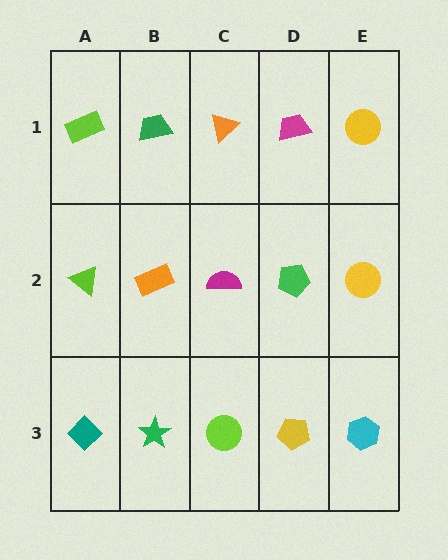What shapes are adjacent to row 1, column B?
An orange rectangle (row 2, column B), a lime rectangle (row 1, column A), an orange triangle (row 1, column C).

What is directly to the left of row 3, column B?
A teal diamond.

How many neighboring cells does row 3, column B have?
3.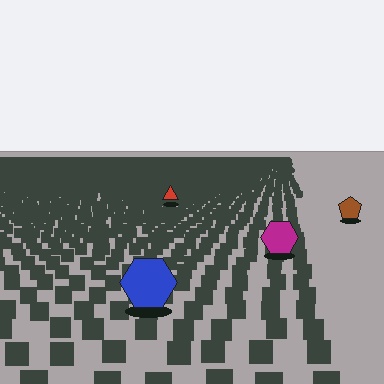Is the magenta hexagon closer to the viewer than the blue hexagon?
No. The blue hexagon is closer — you can tell from the texture gradient: the ground texture is coarser near it.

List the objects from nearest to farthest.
From nearest to farthest: the blue hexagon, the magenta hexagon, the brown pentagon, the red triangle.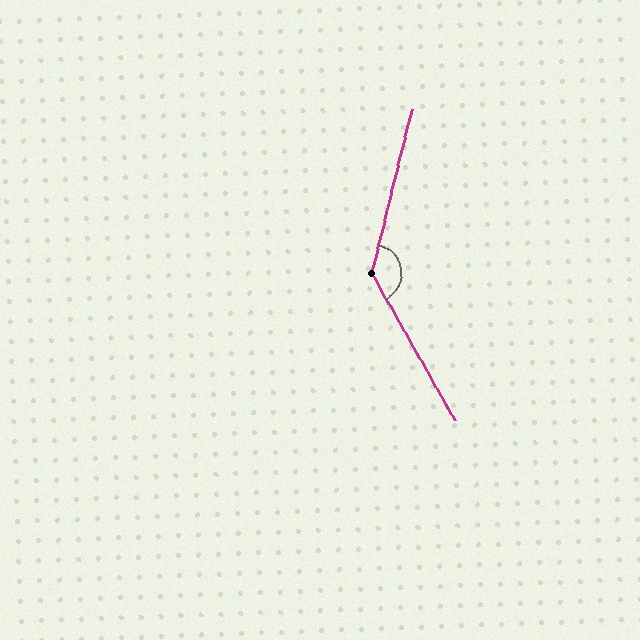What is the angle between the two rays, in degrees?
Approximately 137 degrees.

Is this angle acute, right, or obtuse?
It is obtuse.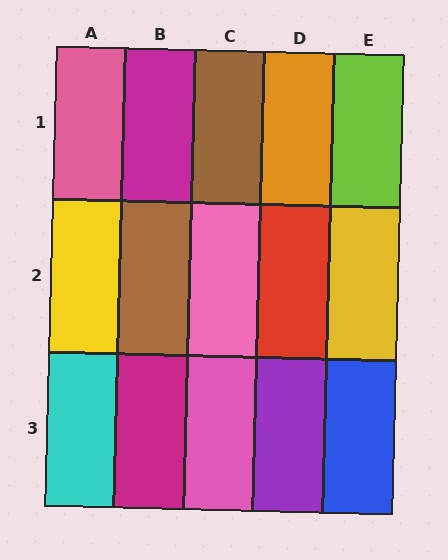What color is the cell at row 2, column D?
Red.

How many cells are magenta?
2 cells are magenta.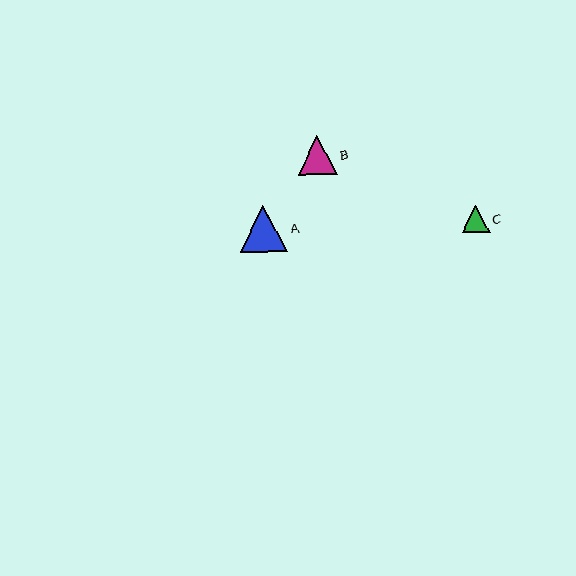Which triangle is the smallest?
Triangle C is the smallest with a size of approximately 28 pixels.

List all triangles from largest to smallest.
From largest to smallest: A, B, C.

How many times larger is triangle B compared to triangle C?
Triangle B is approximately 1.4 times the size of triangle C.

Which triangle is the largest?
Triangle A is the largest with a size of approximately 47 pixels.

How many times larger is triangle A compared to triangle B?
Triangle A is approximately 1.2 times the size of triangle B.